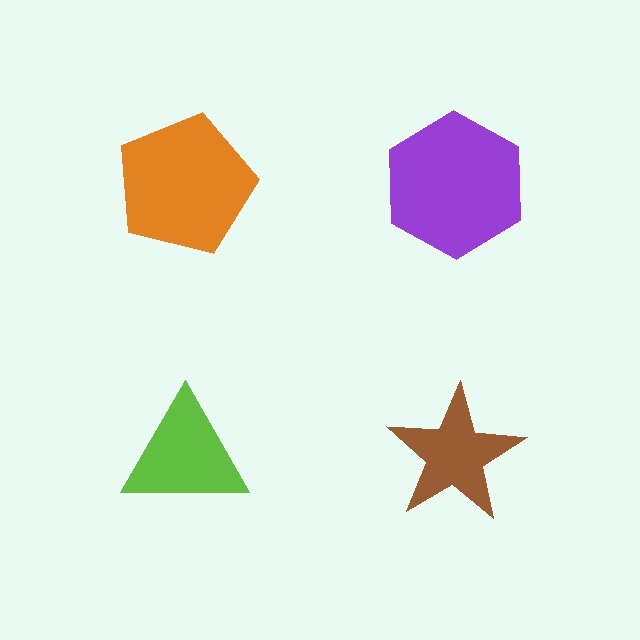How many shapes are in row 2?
2 shapes.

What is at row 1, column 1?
An orange pentagon.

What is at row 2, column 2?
A brown star.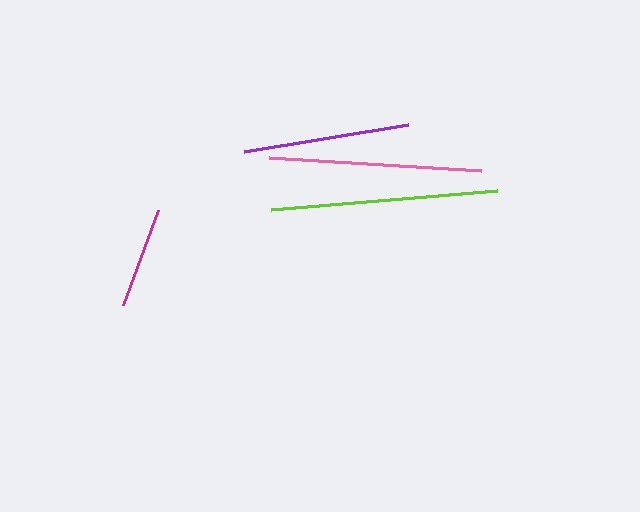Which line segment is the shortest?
The magenta line is the shortest at approximately 101 pixels.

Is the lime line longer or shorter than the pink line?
The lime line is longer than the pink line.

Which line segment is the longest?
The lime line is the longest at approximately 227 pixels.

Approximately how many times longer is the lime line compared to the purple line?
The lime line is approximately 1.4 times the length of the purple line.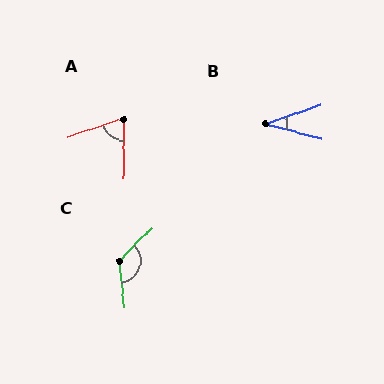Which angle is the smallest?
B, at approximately 35 degrees.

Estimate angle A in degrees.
Approximately 71 degrees.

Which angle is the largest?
C, at approximately 129 degrees.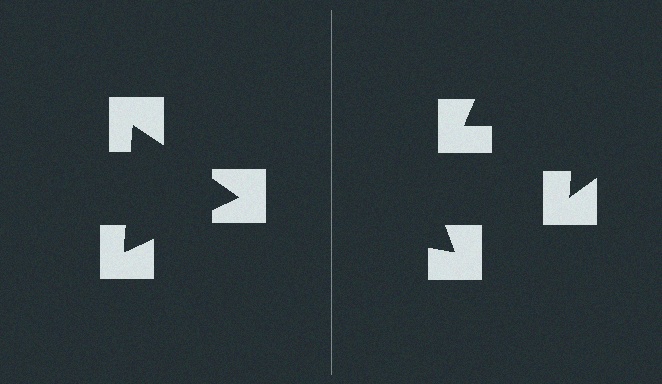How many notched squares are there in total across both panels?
6 — 3 on each side.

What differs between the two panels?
The notched squares are positioned identically on both sides; only the wedge orientations differ. On the left they align to a triangle; on the right they are misaligned.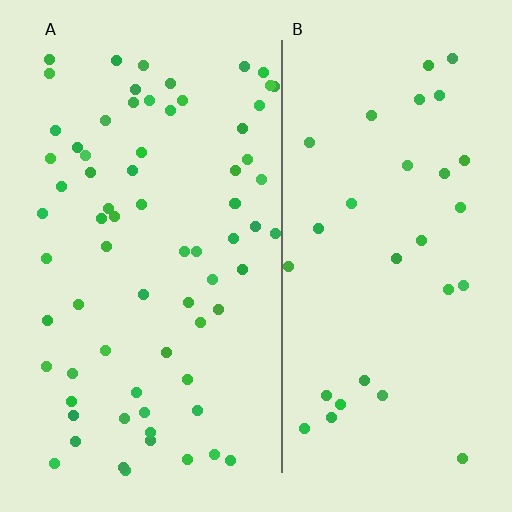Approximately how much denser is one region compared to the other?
Approximately 2.3× — region A over region B.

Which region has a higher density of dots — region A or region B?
A (the left).